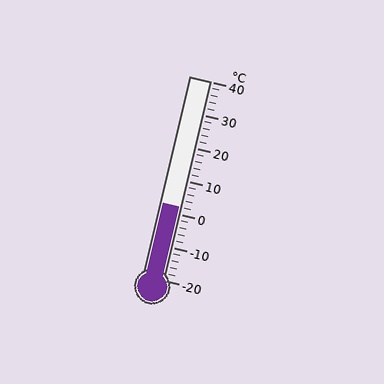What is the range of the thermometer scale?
The thermometer scale ranges from -20°C to 40°C.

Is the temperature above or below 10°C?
The temperature is below 10°C.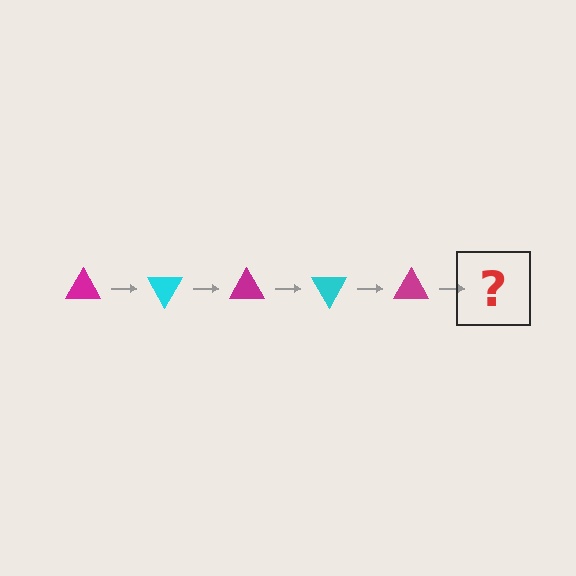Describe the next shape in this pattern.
It should be a cyan triangle, rotated 300 degrees from the start.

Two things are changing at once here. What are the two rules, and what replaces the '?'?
The two rules are that it rotates 60 degrees each step and the color cycles through magenta and cyan. The '?' should be a cyan triangle, rotated 300 degrees from the start.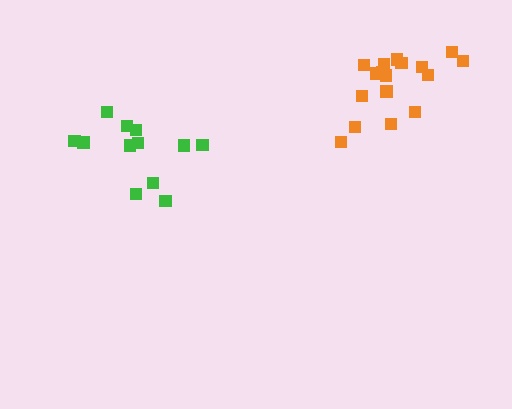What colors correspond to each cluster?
The clusters are colored: green, orange.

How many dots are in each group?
Group 1: 12 dots, Group 2: 17 dots (29 total).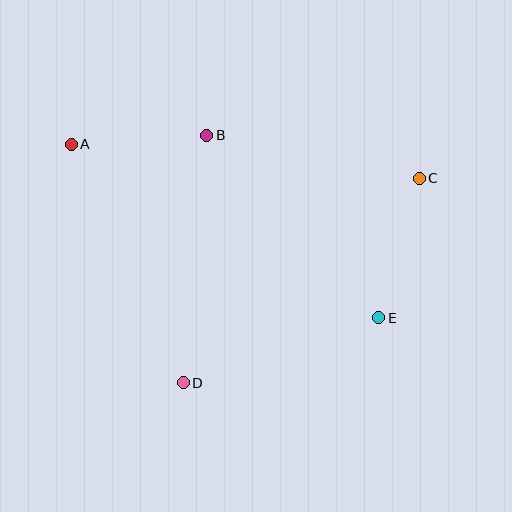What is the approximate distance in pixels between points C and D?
The distance between C and D is approximately 312 pixels.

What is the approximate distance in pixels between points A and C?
The distance between A and C is approximately 350 pixels.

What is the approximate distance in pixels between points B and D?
The distance between B and D is approximately 248 pixels.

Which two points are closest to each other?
Points A and B are closest to each other.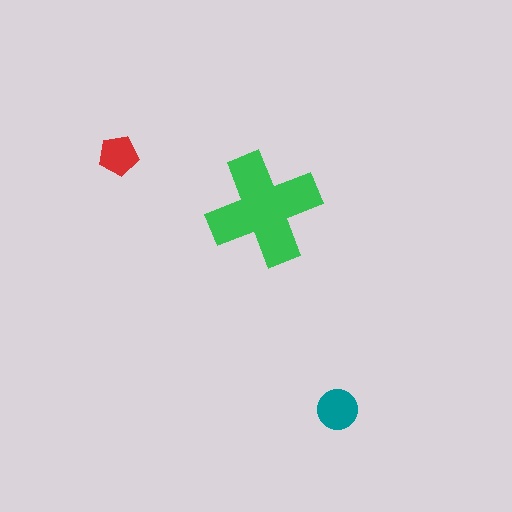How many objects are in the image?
There are 3 objects in the image.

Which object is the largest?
The green cross.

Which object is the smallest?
The red pentagon.